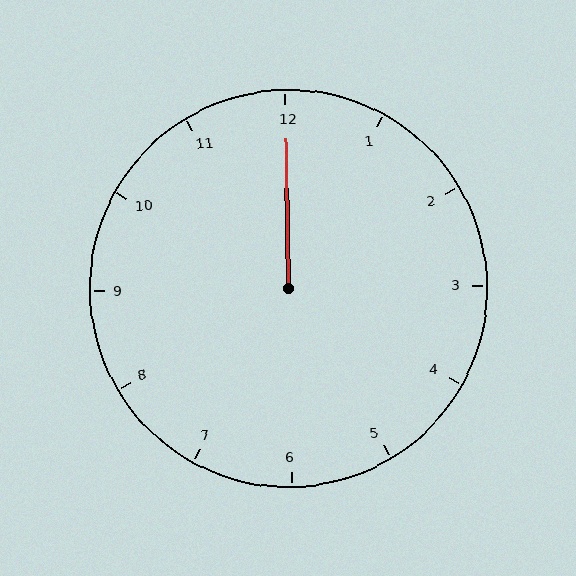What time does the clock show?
12:00.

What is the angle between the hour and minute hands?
Approximately 0 degrees.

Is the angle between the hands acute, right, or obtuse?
It is acute.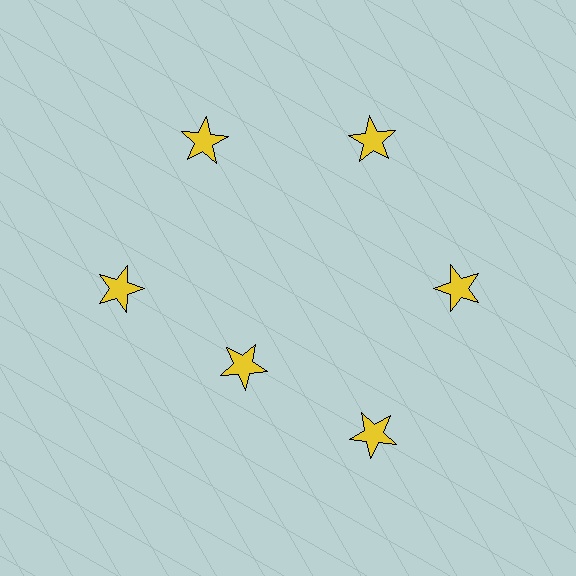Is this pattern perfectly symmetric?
No. The 6 yellow stars are arranged in a ring, but one element near the 7 o'clock position is pulled inward toward the center, breaking the 6-fold rotational symmetry.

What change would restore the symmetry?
The symmetry would be restored by moving it outward, back onto the ring so that all 6 stars sit at equal angles and equal distance from the center.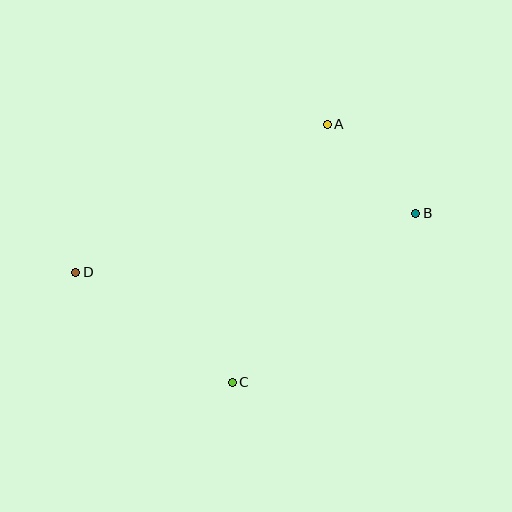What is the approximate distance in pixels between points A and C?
The distance between A and C is approximately 275 pixels.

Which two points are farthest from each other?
Points B and D are farthest from each other.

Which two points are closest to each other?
Points A and B are closest to each other.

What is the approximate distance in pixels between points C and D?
The distance between C and D is approximately 191 pixels.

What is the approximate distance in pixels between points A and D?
The distance between A and D is approximately 292 pixels.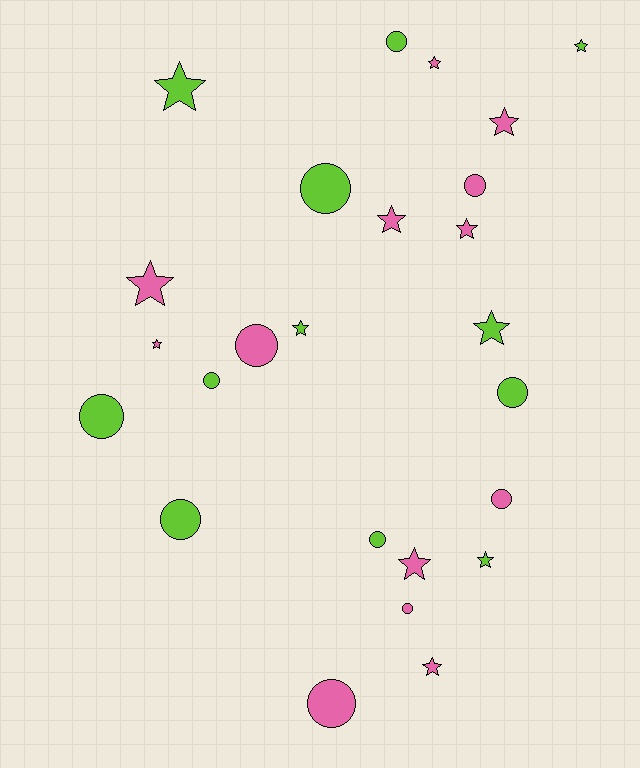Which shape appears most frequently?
Star, with 13 objects.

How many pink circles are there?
There are 5 pink circles.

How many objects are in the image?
There are 25 objects.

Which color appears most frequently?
Pink, with 13 objects.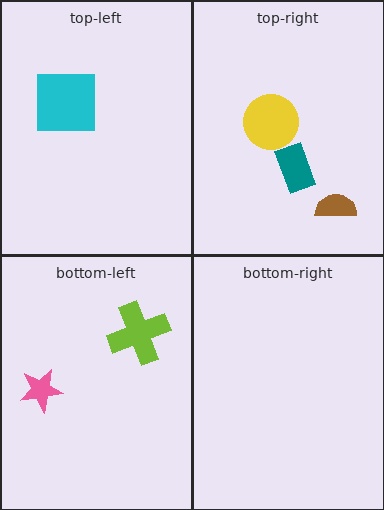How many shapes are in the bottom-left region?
2.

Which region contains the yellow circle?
The top-right region.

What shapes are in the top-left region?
The cyan square.